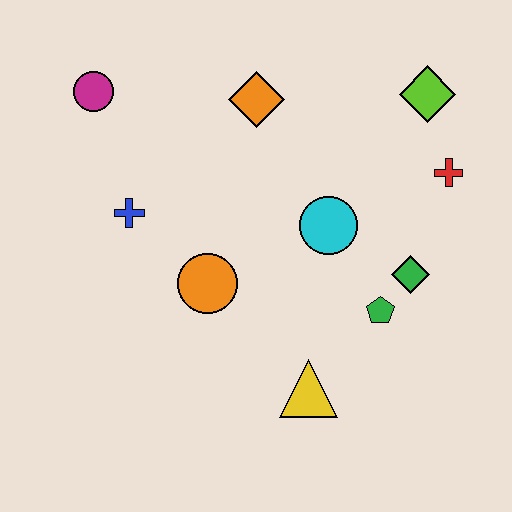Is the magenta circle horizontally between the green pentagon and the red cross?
No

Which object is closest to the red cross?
The lime diamond is closest to the red cross.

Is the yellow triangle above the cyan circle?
No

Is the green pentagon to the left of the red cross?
Yes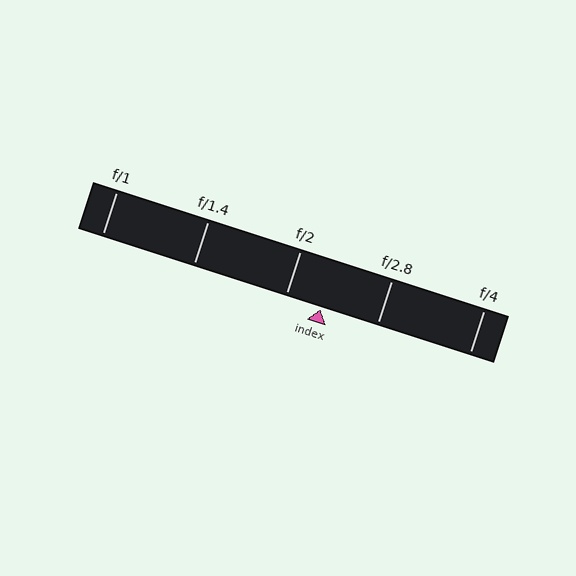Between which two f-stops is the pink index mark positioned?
The index mark is between f/2 and f/2.8.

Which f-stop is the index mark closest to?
The index mark is closest to f/2.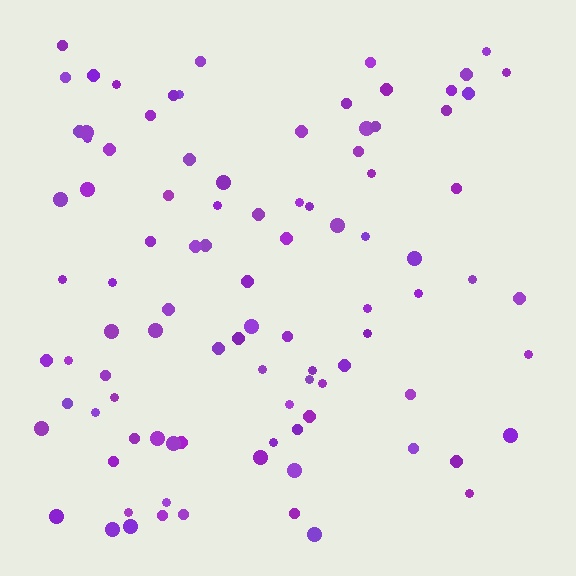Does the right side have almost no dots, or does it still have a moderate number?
Still a moderate number, just noticeably fewer than the left.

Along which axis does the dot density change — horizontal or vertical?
Horizontal.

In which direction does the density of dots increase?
From right to left, with the left side densest.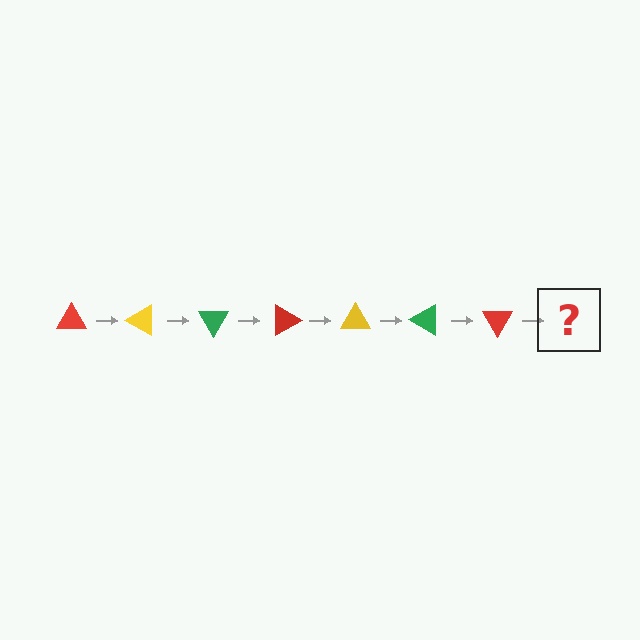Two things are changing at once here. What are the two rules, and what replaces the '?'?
The two rules are that it rotates 30 degrees each step and the color cycles through red, yellow, and green. The '?' should be a yellow triangle, rotated 210 degrees from the start.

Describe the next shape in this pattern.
It should be a yellow triangle, rotated 210 degrees from the start.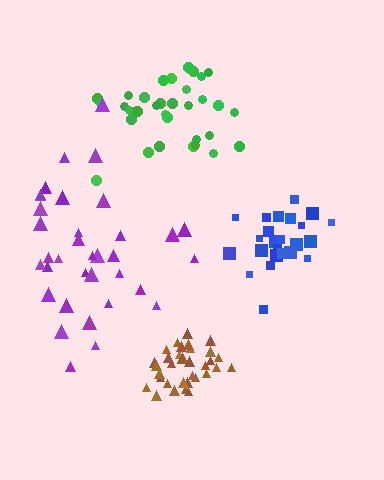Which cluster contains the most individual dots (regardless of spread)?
Purple (35).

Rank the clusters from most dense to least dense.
brown, blue, green, purple.